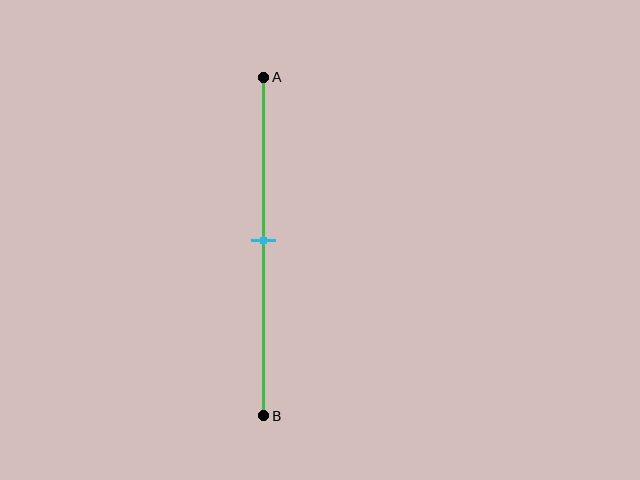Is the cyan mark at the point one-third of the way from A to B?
No, the mark is at about 50% from A, not at the 33% one-third point.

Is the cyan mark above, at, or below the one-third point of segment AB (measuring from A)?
The cyan mark is below the one-third point of segment AB.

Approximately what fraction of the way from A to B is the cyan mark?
The cyan mark is approximately 50% of the way from A to B.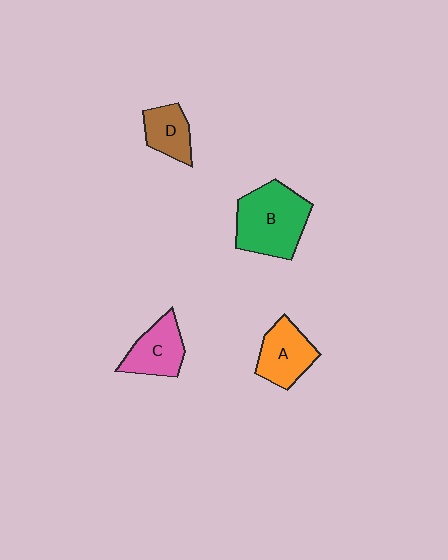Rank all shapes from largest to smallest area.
From largest to smallest: B (green), A (orange), C (pink), D (brown).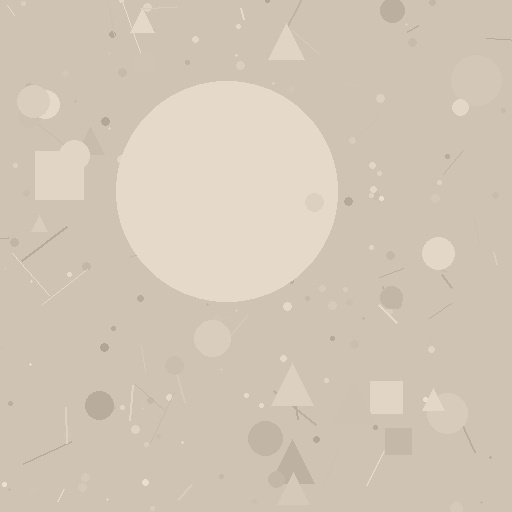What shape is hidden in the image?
A circle is hidden in the image.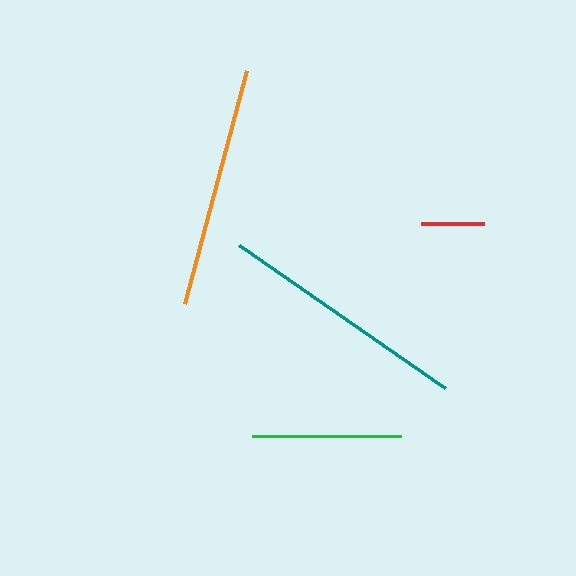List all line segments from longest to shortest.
From longest to shortest: teal, orange, green, red.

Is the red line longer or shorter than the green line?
The green line is longer than the red line.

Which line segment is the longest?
The teal line is the longest at approximately 251 pixels.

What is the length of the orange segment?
The orange segment is approximately 241 pixels long.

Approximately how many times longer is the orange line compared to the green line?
The orange line is approximately 1.6 times the length of the green line.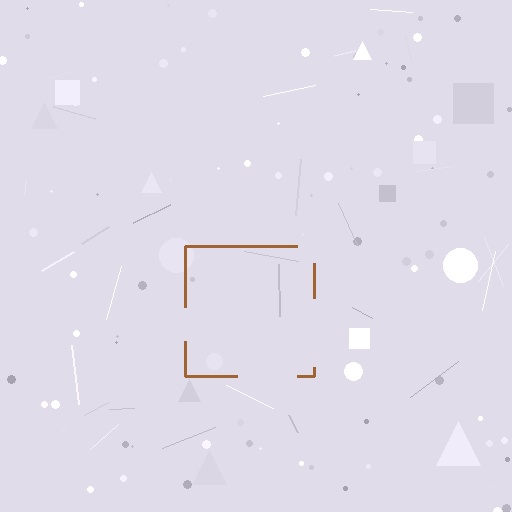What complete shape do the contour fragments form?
The contour fragments form a square.